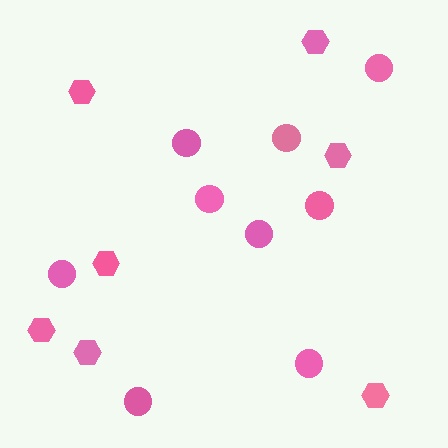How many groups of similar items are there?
There are 2 groups: one group of hexagons (7) and one group of circles (9).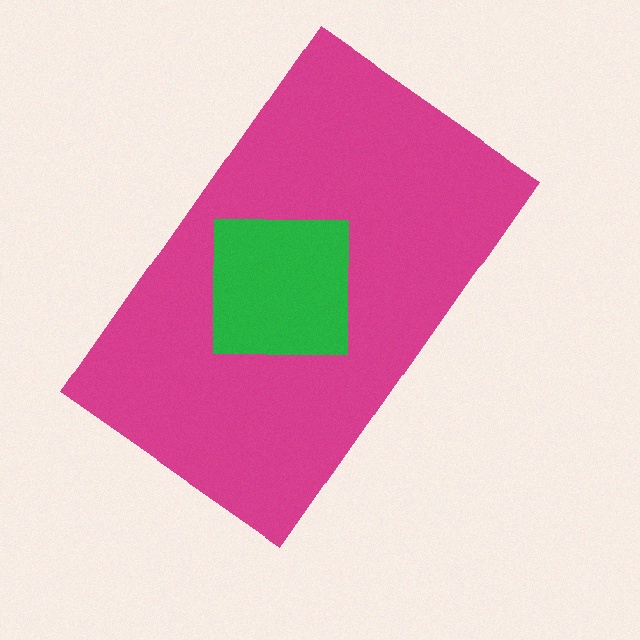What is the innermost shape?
The green square.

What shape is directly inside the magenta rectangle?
The green square.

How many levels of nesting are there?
2.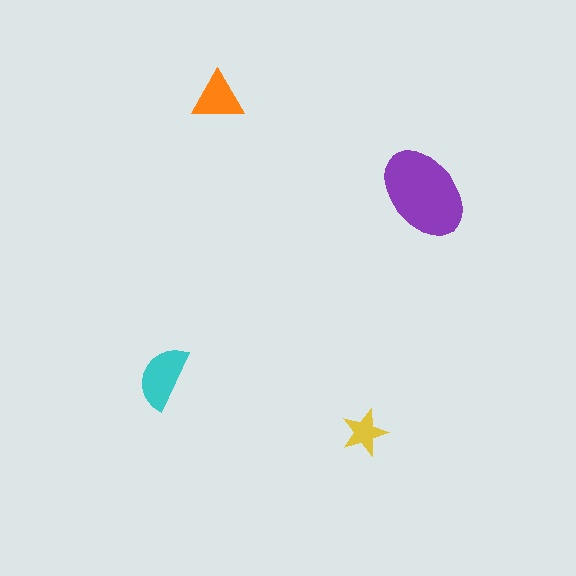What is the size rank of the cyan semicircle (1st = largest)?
2nd.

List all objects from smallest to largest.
The yellow star, the orange triangle, the cyan semicircle, the purple ellipse.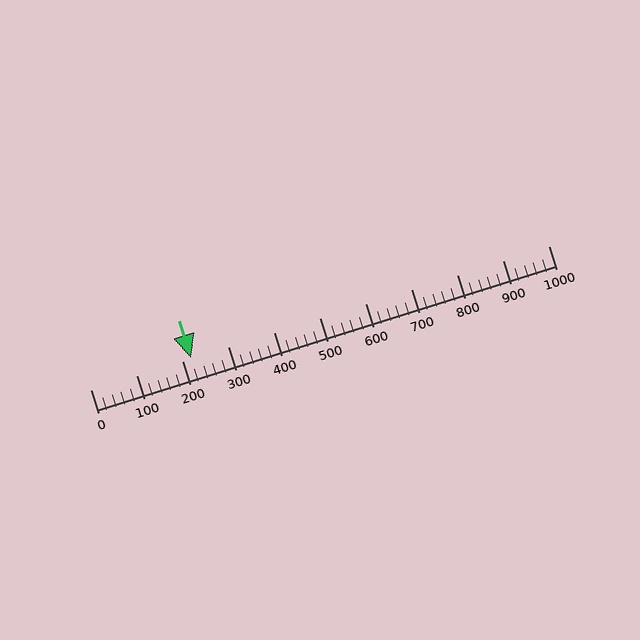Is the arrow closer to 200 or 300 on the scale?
The arrow is closer to 200.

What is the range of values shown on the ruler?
The ruler shows values from 0 to 1000.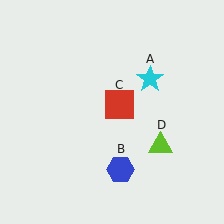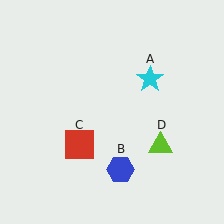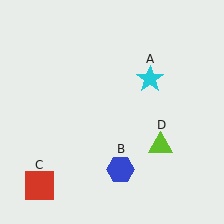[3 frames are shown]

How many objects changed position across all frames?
1 object changed position: red square (object C).